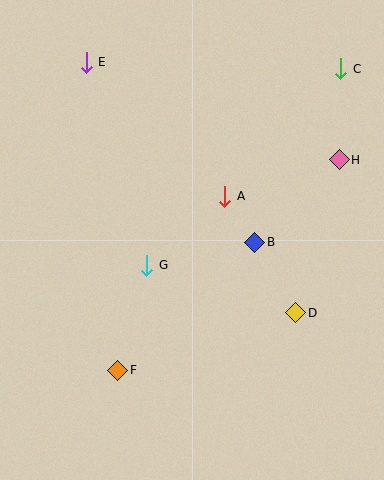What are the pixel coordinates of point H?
Point H is at (339, 160).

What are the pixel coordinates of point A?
Point A is at (225, 196).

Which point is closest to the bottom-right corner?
Point D is closest to the bottom-right corner.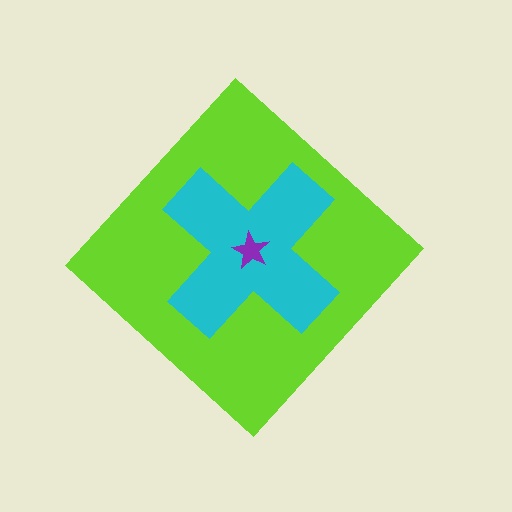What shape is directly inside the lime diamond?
The cyan cross.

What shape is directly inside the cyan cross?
The purple star.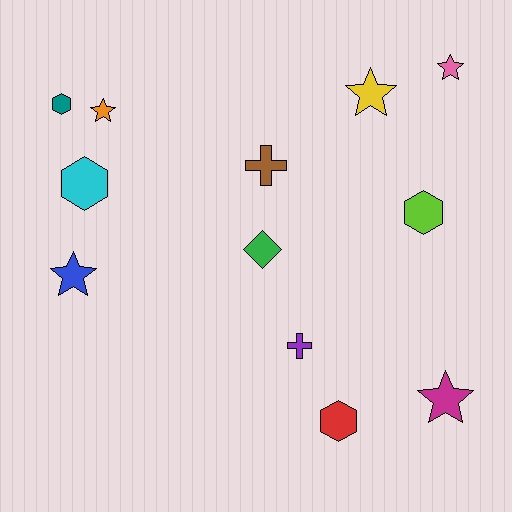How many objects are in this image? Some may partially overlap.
There are 12 objects.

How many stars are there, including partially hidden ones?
There are 5 stars.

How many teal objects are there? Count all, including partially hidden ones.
There is 1 teal object.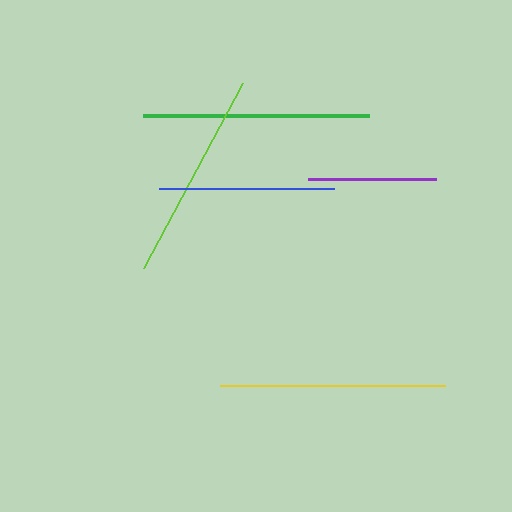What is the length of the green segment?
The green segment is approximately 225 pixels long.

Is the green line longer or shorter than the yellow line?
The yellow line is longer than the green line.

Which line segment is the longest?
The yellow line is the longest at approximately 226 pixels.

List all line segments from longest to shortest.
From longest to shortest: yellow, green, lime, blue, purple.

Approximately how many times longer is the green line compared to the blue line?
The green line is approximately 1.3 times the length of the blue line.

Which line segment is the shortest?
The purple line is the shortest at approximately 128 pixels.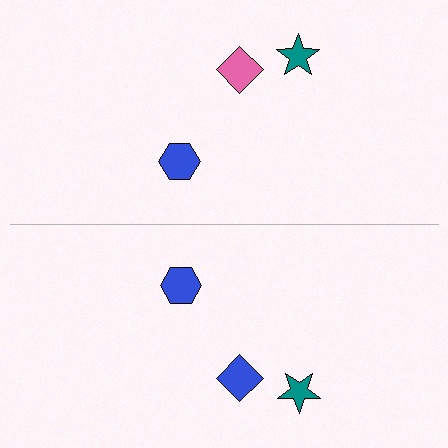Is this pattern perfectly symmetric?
No, the pattern is not perfectly symmetric. The blue diamond on the bottom side breaks the symmetry — its mirror counterpart is pink.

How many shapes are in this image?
There are 6 shapes in this image.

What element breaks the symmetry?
The blue diamond on the bottom side breaks the symmetry — its mirror counterpart is pink.